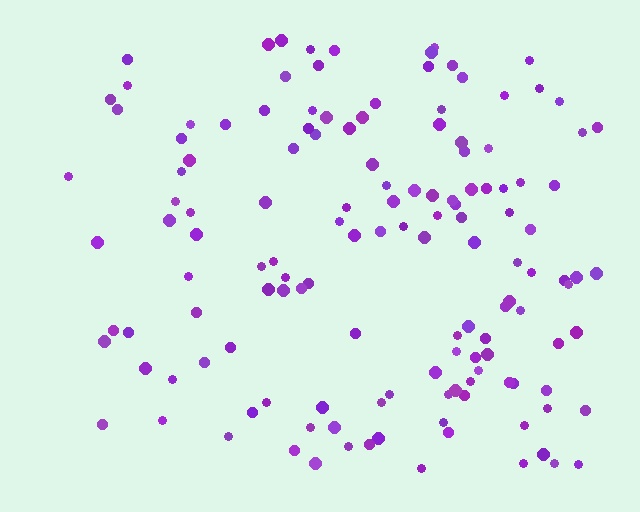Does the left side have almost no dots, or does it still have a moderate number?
Still a moderate number, just noticeably fewer than the right.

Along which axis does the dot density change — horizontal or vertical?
Horizontal.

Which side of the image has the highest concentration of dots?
The right.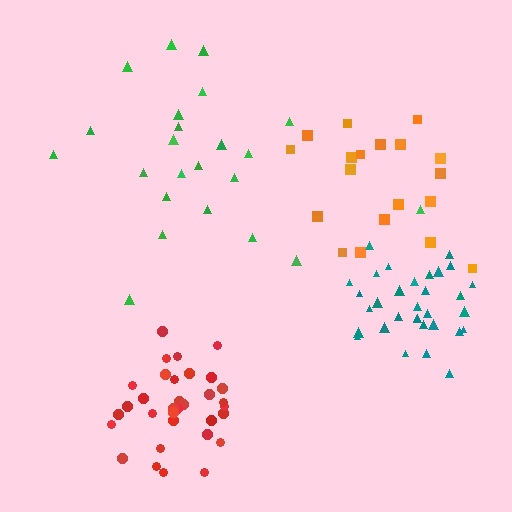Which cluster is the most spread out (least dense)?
Green.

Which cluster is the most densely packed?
Red.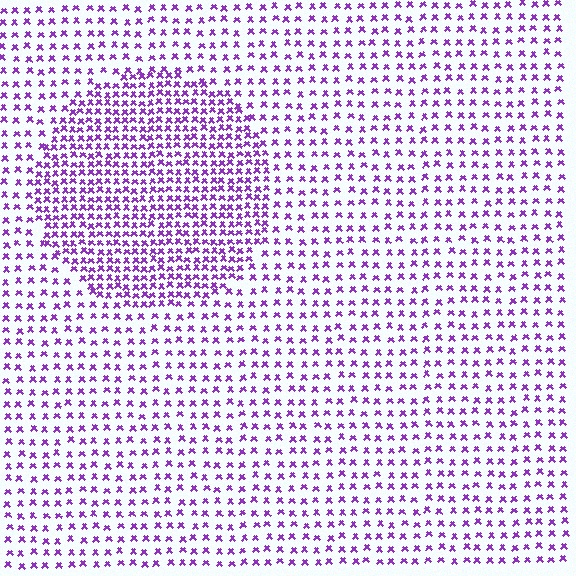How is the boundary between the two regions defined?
The boundary is defined by a change in element density (approximately 2.0x ratio). All elements are the same color, size, and shape.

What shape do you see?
I see a circle.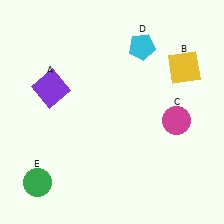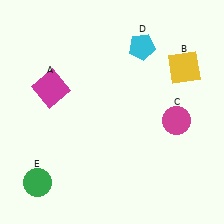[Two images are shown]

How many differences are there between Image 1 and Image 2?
There is 1 difference between the two images.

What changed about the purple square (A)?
In Image 1, A is purple. In Image 2, it changed to magenta.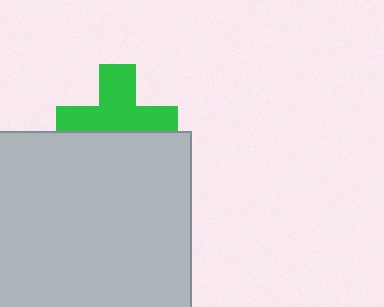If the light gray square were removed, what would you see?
You would see the complete green cross.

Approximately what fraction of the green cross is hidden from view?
Roughly 39% of the green cross is hidden behind the light gray square.